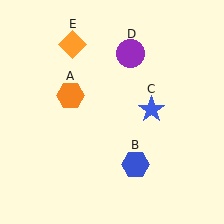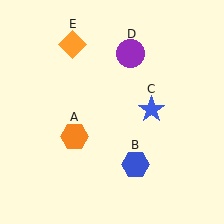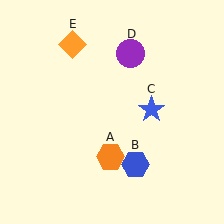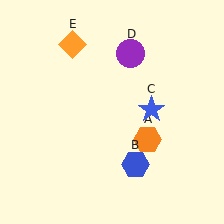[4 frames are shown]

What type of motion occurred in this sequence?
The orange hexagon (object A) rotated counterclockwise around the center of the scene.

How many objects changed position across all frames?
1 object changed position: orange hexagon (object A).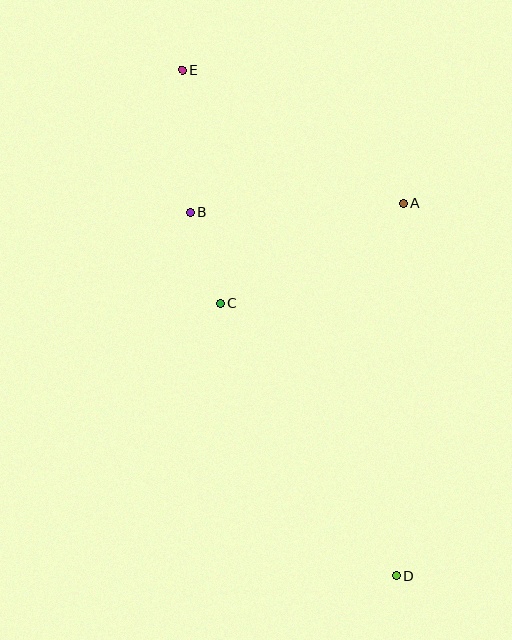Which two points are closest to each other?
Points B and C are closest to each other.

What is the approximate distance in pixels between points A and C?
The distance between A and C is approximately 208 pixels.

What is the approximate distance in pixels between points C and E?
The distance between C and E is approximately 237 pixels.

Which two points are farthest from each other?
Points D and E are farthest from each other.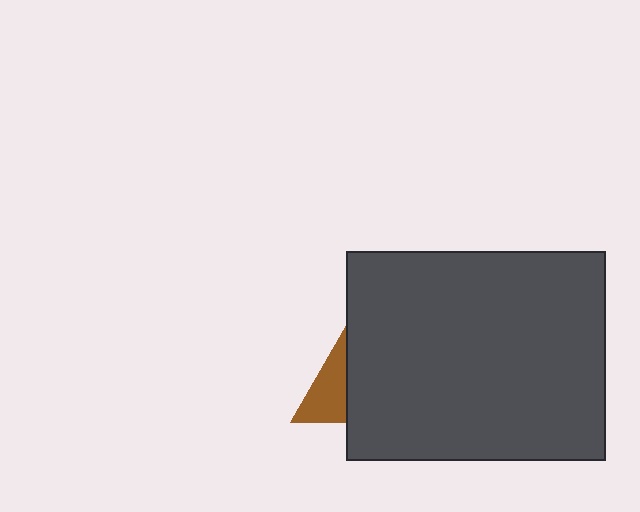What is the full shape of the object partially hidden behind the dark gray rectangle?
The partially hidden object is a brown triangle.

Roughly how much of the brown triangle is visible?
A small part of it is visible (roughly 33%).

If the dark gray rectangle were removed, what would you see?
You would see the complete brown triangle.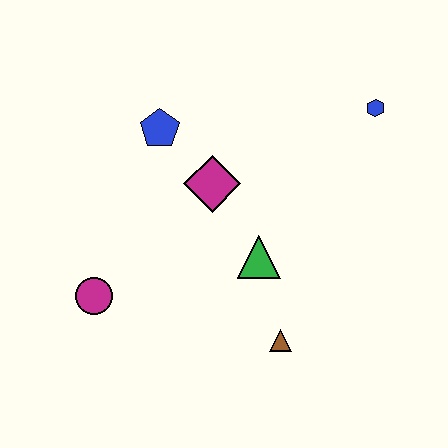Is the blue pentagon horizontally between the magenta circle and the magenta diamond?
Yes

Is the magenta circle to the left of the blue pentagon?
Yes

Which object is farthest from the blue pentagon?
The brown triangle is farthest from the blue pentagon.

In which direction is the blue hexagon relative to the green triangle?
The blue hexagon is above the green triangle.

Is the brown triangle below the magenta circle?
Yes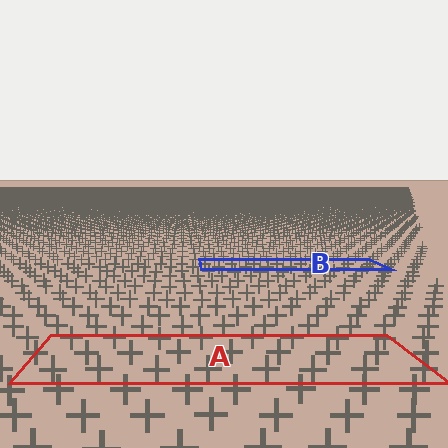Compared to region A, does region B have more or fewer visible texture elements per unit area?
Region B has more texture elements per unit area — they are packed more densely because it is farther away.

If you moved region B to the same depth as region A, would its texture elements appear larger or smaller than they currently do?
They would appear larger. At a closer depth, the same texture elements are projected at a bigger on-screen size.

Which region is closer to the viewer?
Region A is closer. The texture elements there are larger and more spread out.